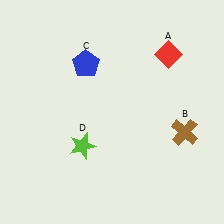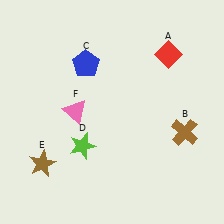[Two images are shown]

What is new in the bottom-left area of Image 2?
A brown star (E) was added in the bottom-left area of Image 2.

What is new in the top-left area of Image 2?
A pink triangle (F) was added in the top-left area of Image 2.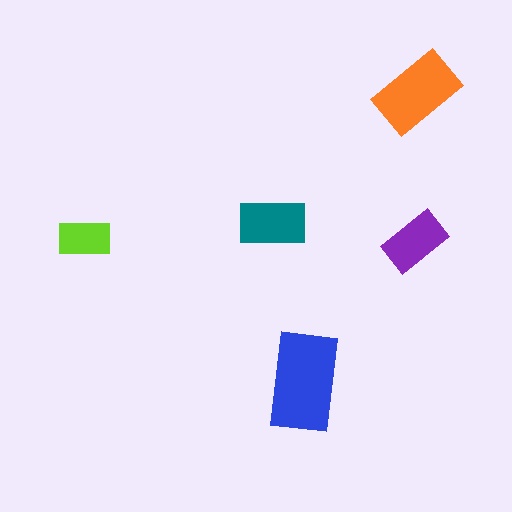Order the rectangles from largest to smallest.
the blue one, the orange one, the teal one, the purple one, the lime one.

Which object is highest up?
The orange rectangle is topmost.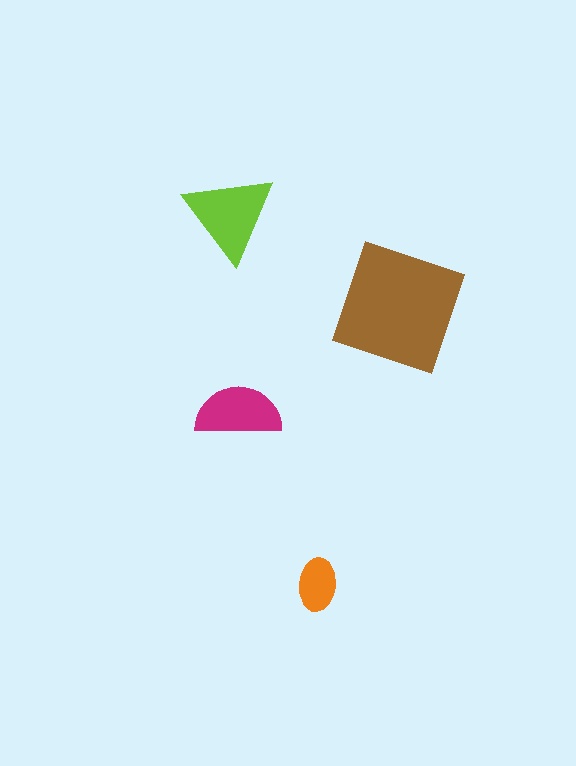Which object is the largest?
The brown square.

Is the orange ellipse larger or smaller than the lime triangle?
Smaller.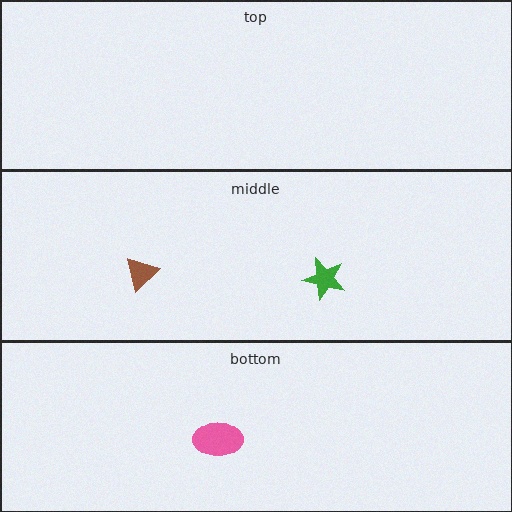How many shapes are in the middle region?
2.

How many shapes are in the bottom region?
1.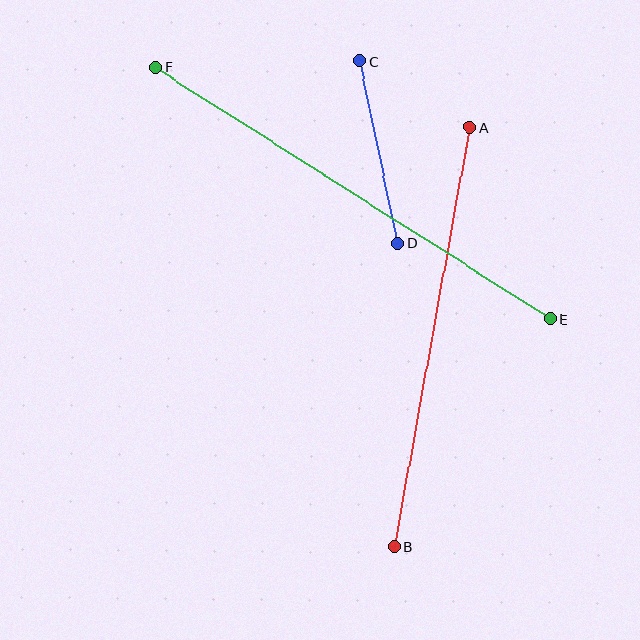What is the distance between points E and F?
The distance is approximately 468 pixels.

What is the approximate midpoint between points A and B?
The midpoint is at approximately (432, 337) pixels.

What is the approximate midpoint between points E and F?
The midpoint is at approximately (353, 193) pixels.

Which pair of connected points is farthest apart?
Points E and F are farthest apart.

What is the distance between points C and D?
The distance is approximately 186 pixels.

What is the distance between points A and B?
The distance is approximately 426 pixels.